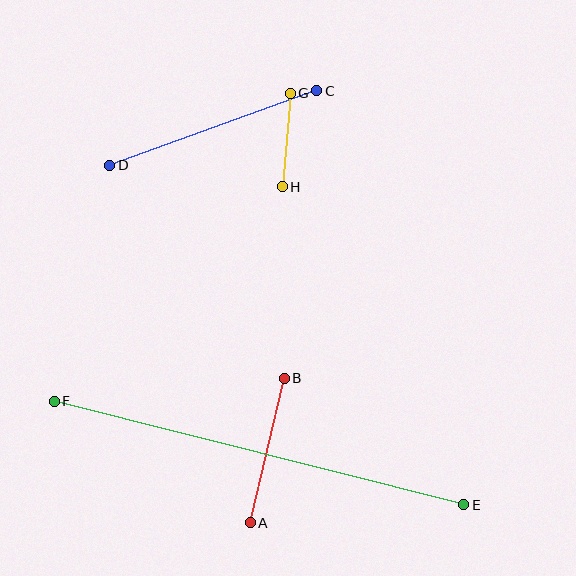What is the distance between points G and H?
The distance is approximately 94 pixels.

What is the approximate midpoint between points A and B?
The midpoint is at approximately (267, 450) pixels.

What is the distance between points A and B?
The distance is approximately 148 pixels.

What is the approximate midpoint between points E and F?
The midpoint is at approximately (259, 453) pixels.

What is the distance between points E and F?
The distance is approximately 423 pixels.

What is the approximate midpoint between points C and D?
The midpoint is at approximately (213, 128) pixels.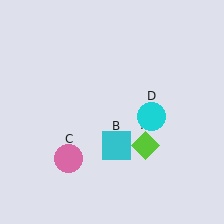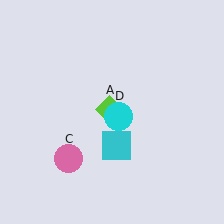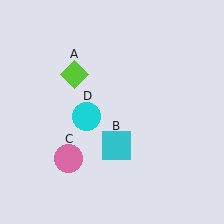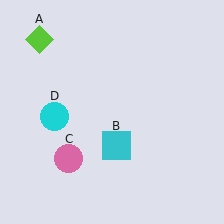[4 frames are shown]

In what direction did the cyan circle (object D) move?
The cyan circle (object D) moved left.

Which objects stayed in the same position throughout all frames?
Cyan square (object B) and pink circle (object C) remained stationary.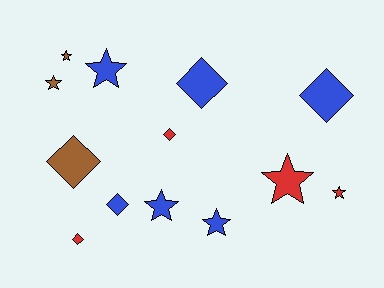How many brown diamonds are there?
There is 1 brown diamond.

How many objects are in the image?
There are 13 objects.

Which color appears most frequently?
Blue, with 6 objects.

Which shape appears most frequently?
Star, with 7 objects.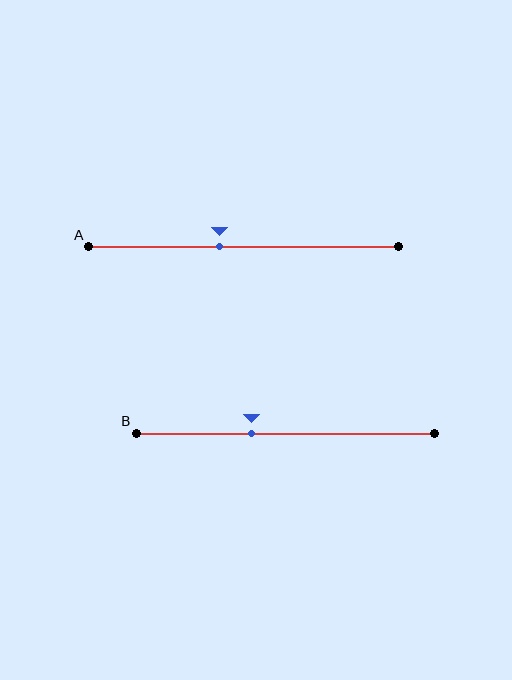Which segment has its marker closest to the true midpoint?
Segment A has its marker closest to the true midpoint.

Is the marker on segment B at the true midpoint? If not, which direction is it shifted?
No, the marker on segment B is shifted to the left by about 12% of the segment length.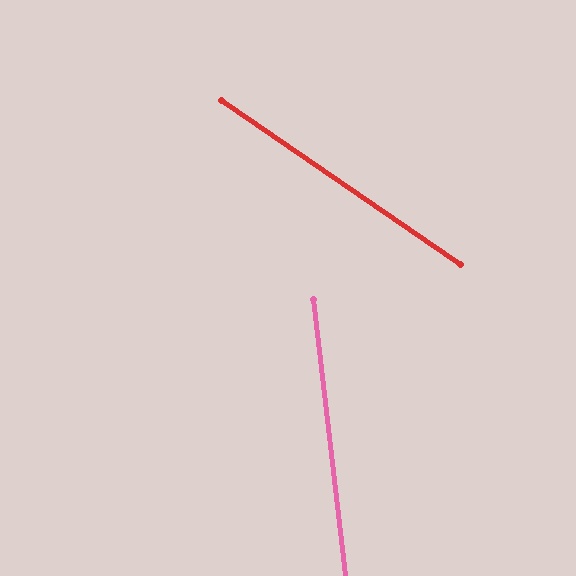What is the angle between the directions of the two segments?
Approximately 49 degrees.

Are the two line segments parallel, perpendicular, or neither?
Neither parallel nor perpendicular — they differ by about 49°.